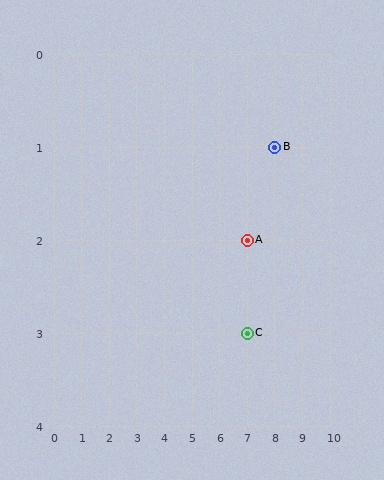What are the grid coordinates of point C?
Point C is at grid coordinates (7, 3).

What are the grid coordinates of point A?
Point A is at grid coordinates (7, 2).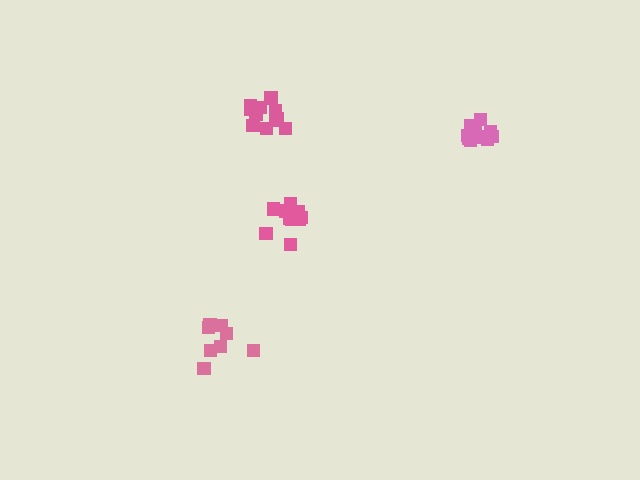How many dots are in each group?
Group 1: 11 dots, Group 2: 11 dots, Group 3: 8 dots, Group 4: 13 dots (43 total).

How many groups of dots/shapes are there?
There are 4 groups.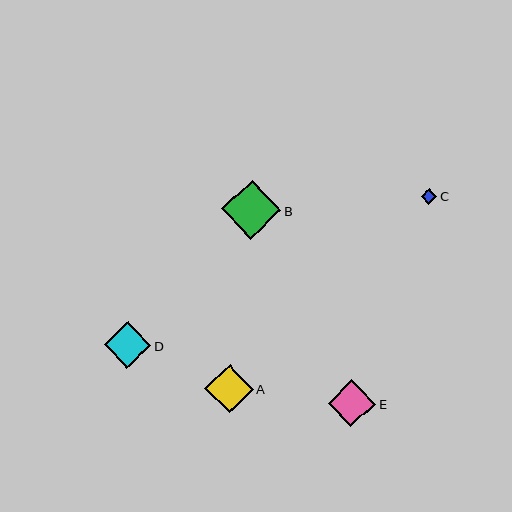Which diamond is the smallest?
Diamond C is the smallest with a size of approximately 16 pixels.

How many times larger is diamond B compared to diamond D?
Diamond B is approximately 1.3 times the size of diamond D.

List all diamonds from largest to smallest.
From largest to smallest: B, A, E, D, C.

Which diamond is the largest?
Diamond B is the largest with a size of approximately 59 pixels.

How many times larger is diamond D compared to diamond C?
Diamond D is approximately 3.0 times the size of diamond C.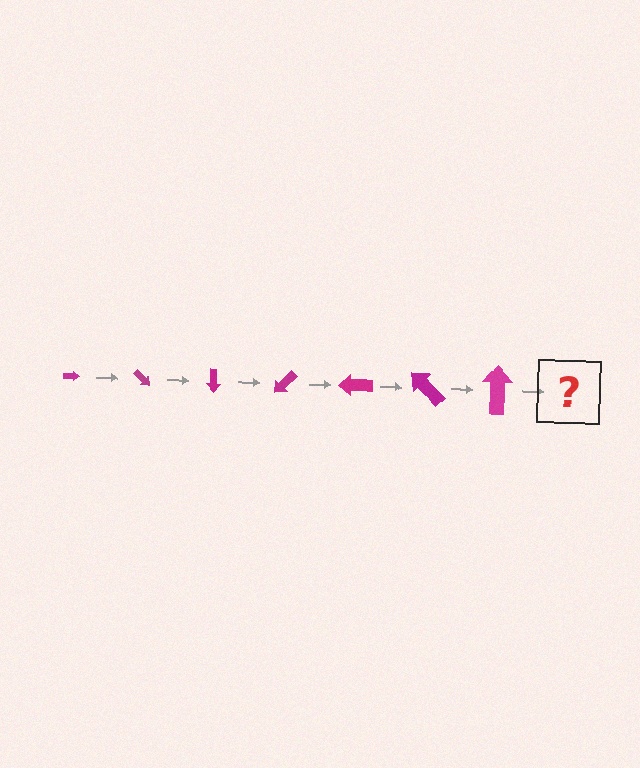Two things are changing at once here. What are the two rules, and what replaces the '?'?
The two rules are that the arrow grows larger each step and it rotates 45 degrees each step. The '?' should be an arrow, larger than the previous one and rotated 315 degrees from the start.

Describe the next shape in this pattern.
It should be an arrow, larger than the previous one and rotated 315 degrees from the start.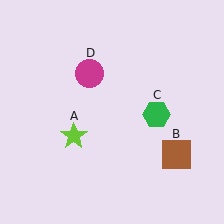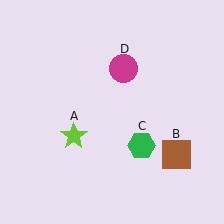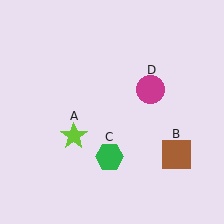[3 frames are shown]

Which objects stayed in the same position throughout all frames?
Lime star (object A) and brown square (object B) remained stationary.